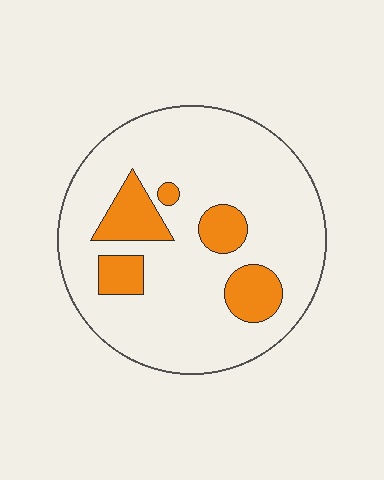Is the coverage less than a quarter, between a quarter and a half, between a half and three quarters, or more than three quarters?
Less than a quarter.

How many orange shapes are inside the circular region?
5.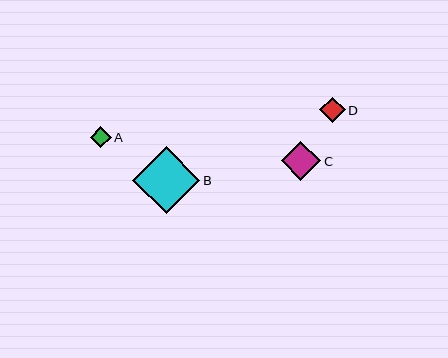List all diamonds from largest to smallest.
From largest to smallest: B, C, D, A.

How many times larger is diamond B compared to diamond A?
Diamond B is approximately 3.2 times the size of diamond A.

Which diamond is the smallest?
Diamond A is the smallest with a size of approximately 21 pixels.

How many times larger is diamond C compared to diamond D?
Diamond C is approximately 1.5 times the size of diamond D.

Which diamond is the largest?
Diamond B is the largest with a size of approximately 67 pixels.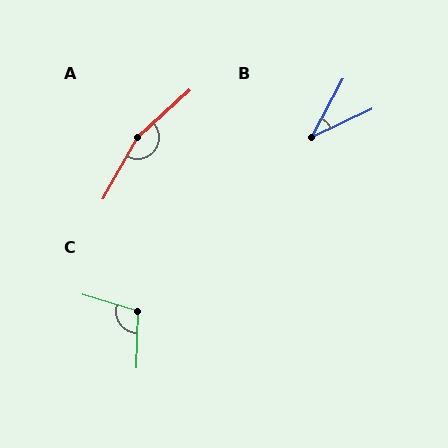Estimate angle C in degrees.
Approximately 105 degrees.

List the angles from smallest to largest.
B (36°), C (105°), A (162°).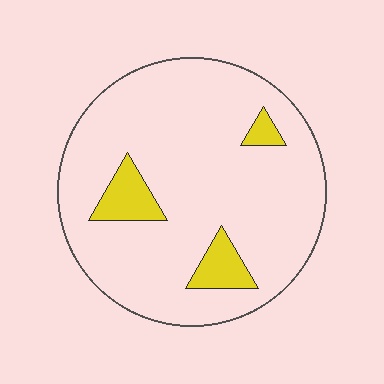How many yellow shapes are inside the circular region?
3.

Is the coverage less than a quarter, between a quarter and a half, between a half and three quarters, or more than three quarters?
Less than a quarter.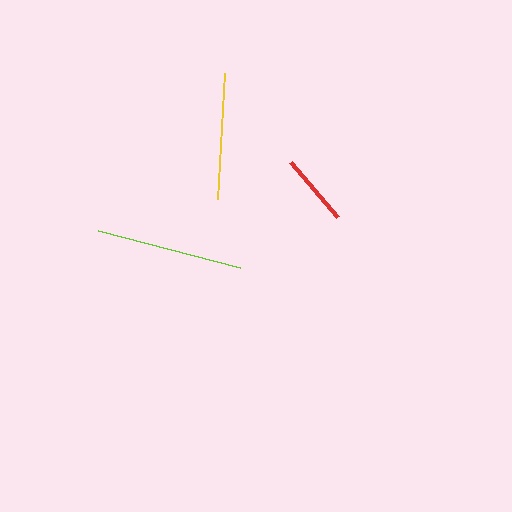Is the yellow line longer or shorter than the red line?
The yellow line is longer than the red line.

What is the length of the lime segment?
The lime segment is approximately 147 pixels long.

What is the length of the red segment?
The red segment is approximately 72 pixels long.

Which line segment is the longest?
The lime line is the longest at approximately 147 pixels.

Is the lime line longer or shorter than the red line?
The lime line is longer than the red line.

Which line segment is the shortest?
The red line is the shortest at approximately 72 pixels.